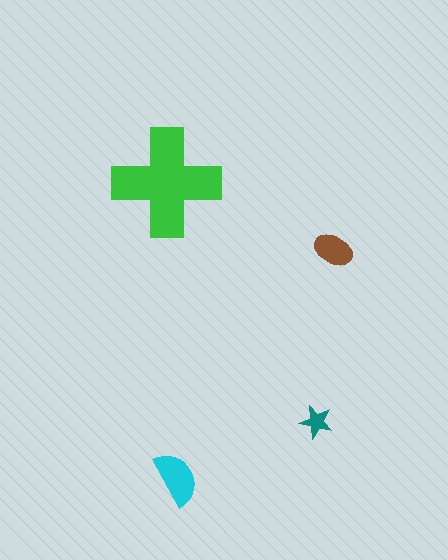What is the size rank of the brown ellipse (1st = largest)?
3rd.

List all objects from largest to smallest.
The green cross, the cyan semicircle, the brown ellipse, the teal star.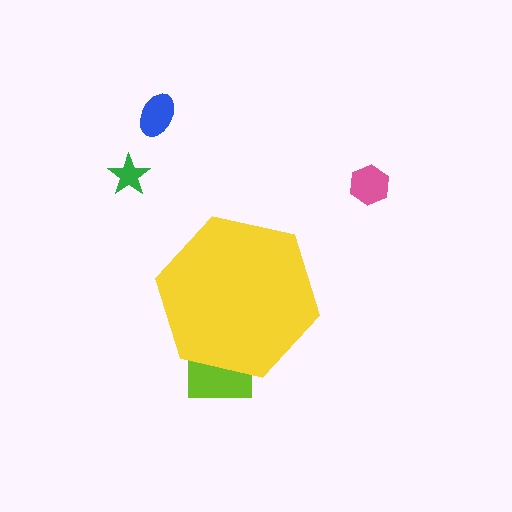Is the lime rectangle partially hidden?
Yes, the lime rectangle is partially hidden behind the yellow hexagon.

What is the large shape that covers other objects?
A yellow hexagon.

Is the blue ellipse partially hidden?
No, the blue ellipse is fully visible.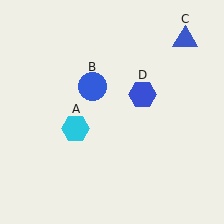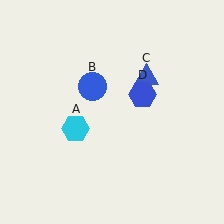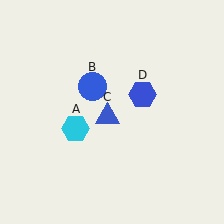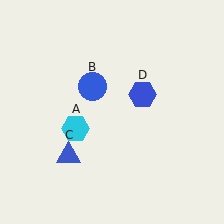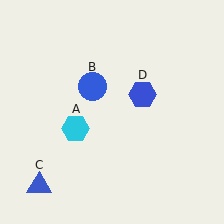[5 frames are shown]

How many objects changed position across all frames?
1 object changed position: blue triangle (object C).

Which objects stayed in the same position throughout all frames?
Cyan hexagon (object A) and blue circle (object B) and blue hexagon (object D) remained stationary.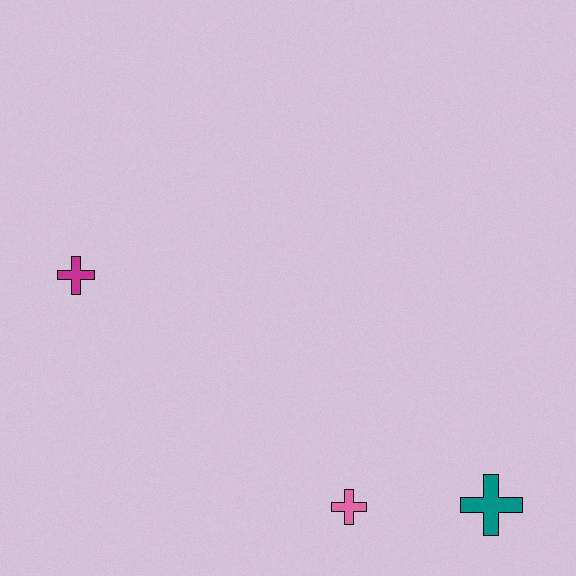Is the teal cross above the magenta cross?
No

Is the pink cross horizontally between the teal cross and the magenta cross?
Yes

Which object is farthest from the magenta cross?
The teal cross is farthest from the magenta cross.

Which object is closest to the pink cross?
The teal cross is closest to the pink cross.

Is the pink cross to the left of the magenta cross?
No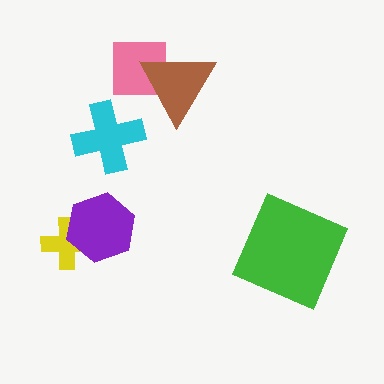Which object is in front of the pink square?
The brown triangle is in front of the pink square.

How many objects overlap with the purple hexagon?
1 object overlaps with the purple hexagon.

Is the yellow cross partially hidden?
Yes, it is partially covered by another shape.